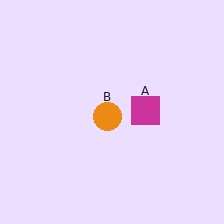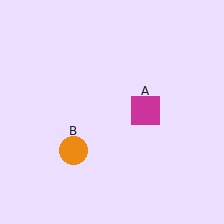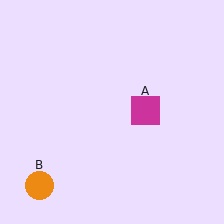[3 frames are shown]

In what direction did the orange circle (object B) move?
The orange circle (object B) moved down and to the left.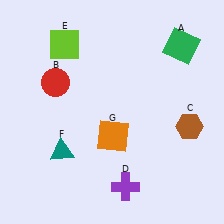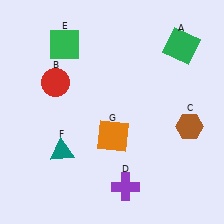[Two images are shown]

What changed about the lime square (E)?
In Image 1, E is lime. In Image 2, it changed to green.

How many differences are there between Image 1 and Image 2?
There is 1 difference between the two images.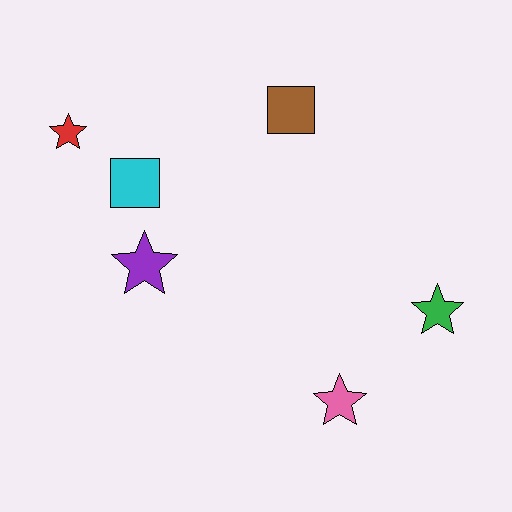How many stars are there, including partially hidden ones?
There are 4 stars.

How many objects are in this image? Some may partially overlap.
There are 6 objects.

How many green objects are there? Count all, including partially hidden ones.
There is 1 green object.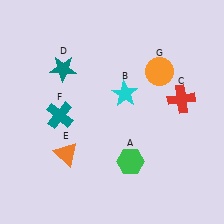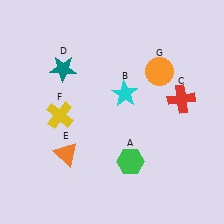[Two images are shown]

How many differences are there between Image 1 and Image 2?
There is 1 difference between the two images.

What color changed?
The cross (F) changed from teal in Image 1 to yellow in Image 2.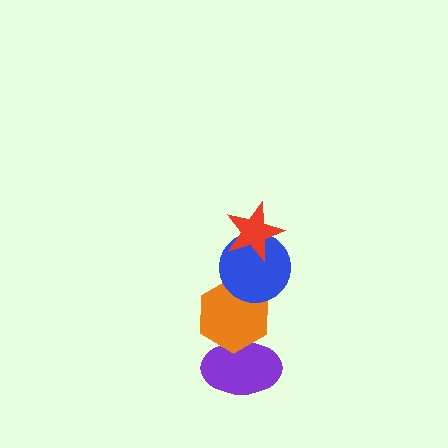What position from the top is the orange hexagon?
The orange hexagon is 3rd from the top.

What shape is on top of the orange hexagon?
The blue circle is on top of the orange hexagon.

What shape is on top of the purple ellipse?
The orange hexagon is on top of the purple ellipse.